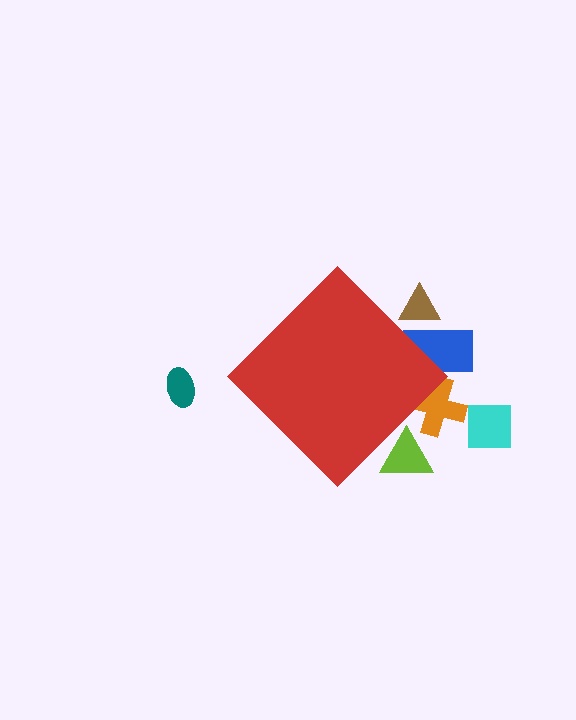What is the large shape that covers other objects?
A red diamond.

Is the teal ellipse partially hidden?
No, the teal ellipse is fully visible.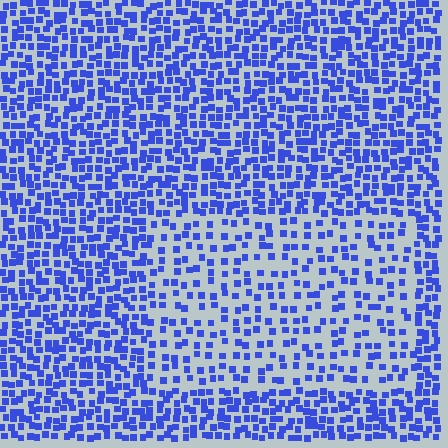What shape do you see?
I see a rectangle.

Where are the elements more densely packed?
The elements are more densely packed outside the rectangle boundary.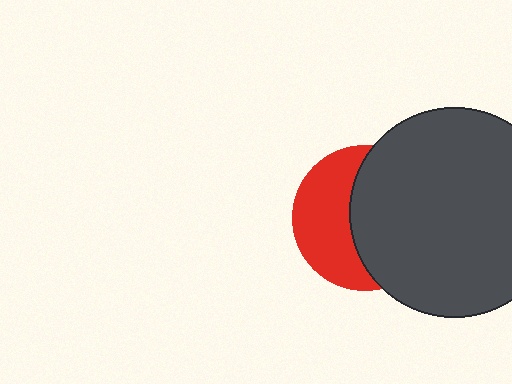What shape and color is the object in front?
The object in front is a dark gray circle.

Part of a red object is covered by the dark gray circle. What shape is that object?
It is a circle.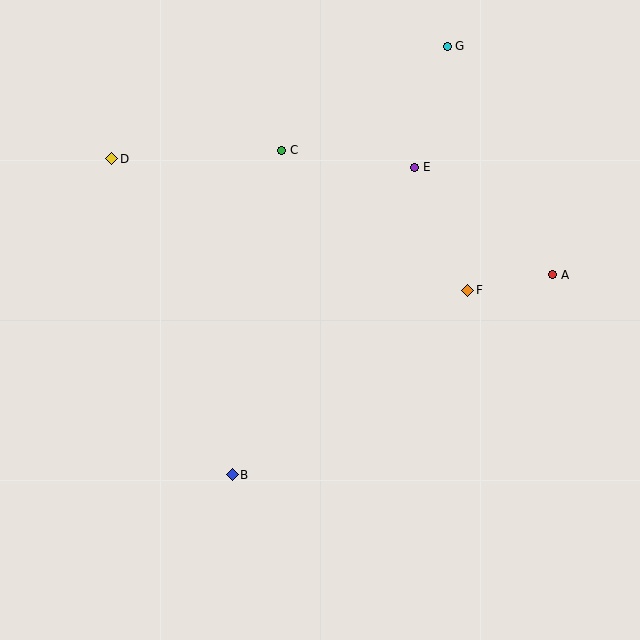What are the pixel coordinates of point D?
Point D is at (112, 159).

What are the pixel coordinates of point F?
Point F is at (468, 290).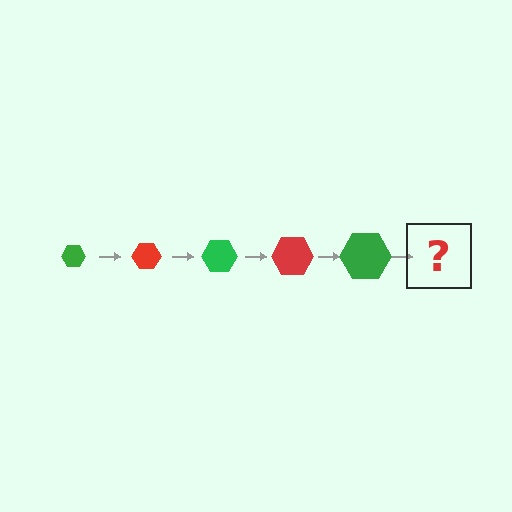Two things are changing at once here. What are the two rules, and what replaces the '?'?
The two rules are that the hexagon grows larger each step and the color cycles through green and red. The '?' should be a red hexagon, larger than the previous one.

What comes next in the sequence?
The next element should be a red hexagon, larger than the previous one.